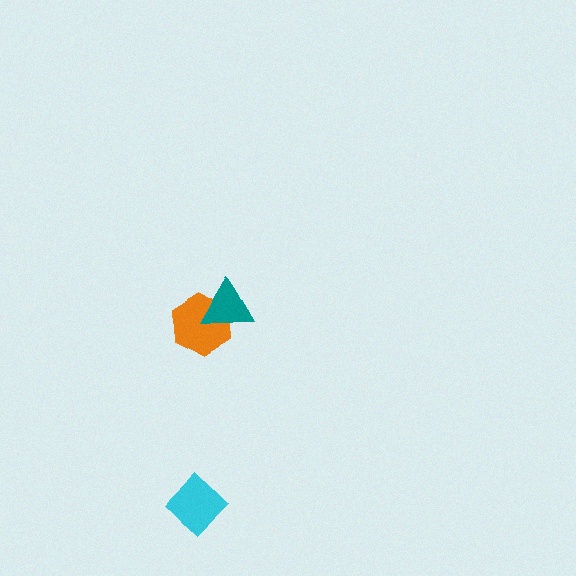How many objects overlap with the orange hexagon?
1 object overlaps with the orange hexagon.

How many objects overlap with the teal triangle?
1 object overlaps with the teal triangle.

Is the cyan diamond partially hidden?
No, no other shape covers it.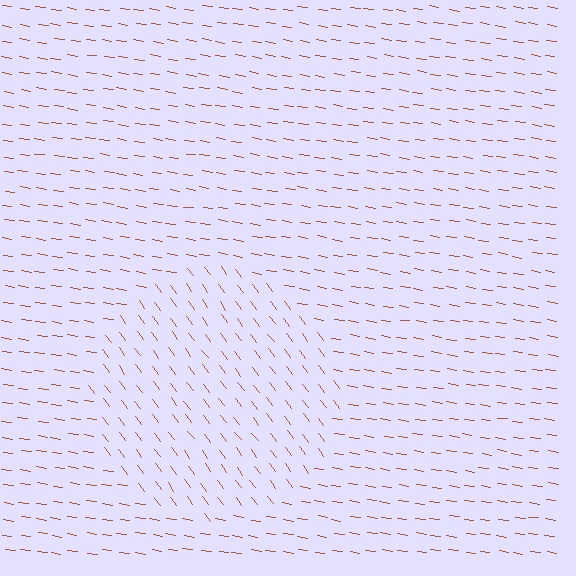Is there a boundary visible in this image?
Yes, there is a texture boundary formed by a change in line orientation.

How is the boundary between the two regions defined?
The boundary is defined purely by a change in line orientation (approximately 45 degrees difference). All lines are the same color and thickness.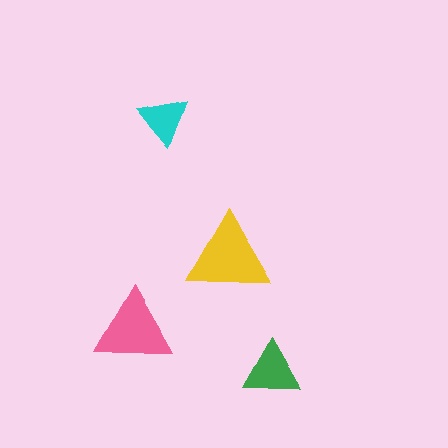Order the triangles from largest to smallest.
the yellow one, the pink one, the green one, the cyan one.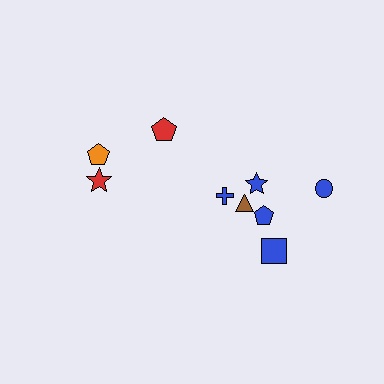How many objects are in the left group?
There are 3 objects.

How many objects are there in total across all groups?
There are 9 objects.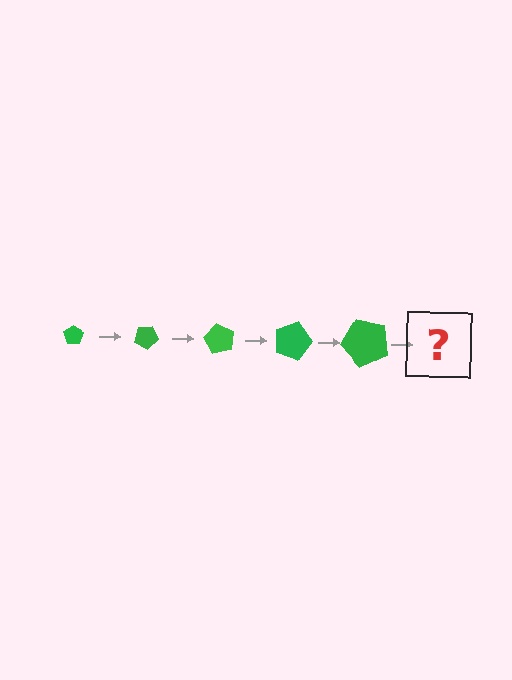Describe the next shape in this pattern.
It should be a pentagon, larger than the previous one and rotated 150 degrees from the start.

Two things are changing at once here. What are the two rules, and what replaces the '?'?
The two rules are that the pentagon grows larger each step and it rotates 30 degrees each step. The '?' should be a pentagon, larger than the previous one and rotated 150 degrees from the start.